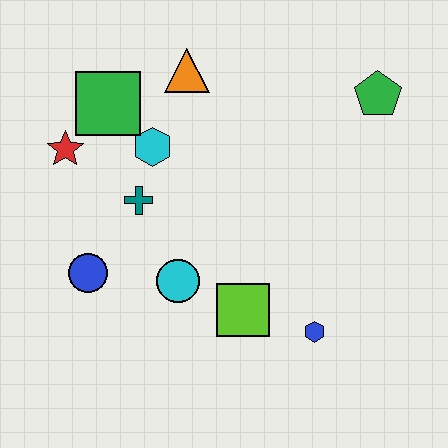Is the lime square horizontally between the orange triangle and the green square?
No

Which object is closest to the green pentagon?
The orange triangle is closest to the green pentagon.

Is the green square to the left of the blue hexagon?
Yes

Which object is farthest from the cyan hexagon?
The blue hexagon is farthest from the cyan hexagon.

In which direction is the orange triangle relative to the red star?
The orange triangle is to the right of the red star.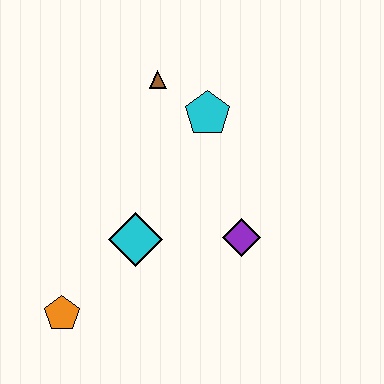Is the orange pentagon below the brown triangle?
Yes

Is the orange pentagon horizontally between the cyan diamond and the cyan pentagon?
No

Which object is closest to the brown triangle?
The cyan pentagon is closest to the brown triangle.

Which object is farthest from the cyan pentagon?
The orange pentagon is farthest from the cyan pentagon.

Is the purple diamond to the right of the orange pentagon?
Yes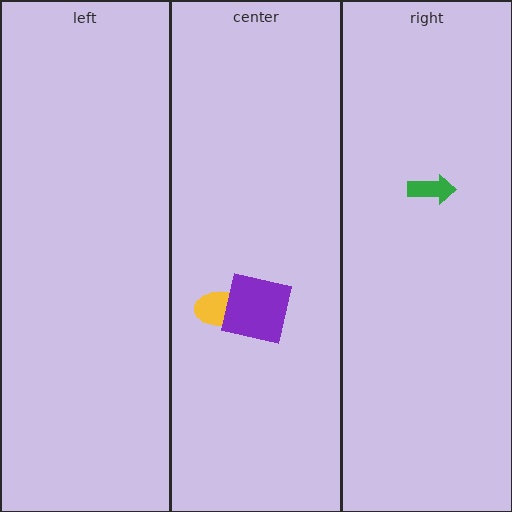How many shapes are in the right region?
1.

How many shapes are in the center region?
2.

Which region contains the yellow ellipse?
The center region.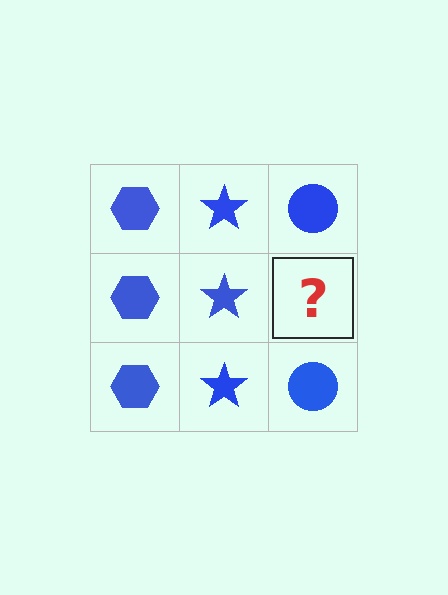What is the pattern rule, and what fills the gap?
The rule is that each column has a consistent shape. The gap should be filled with a blue circle.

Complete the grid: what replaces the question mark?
The question mark should be replaced with a blue circle.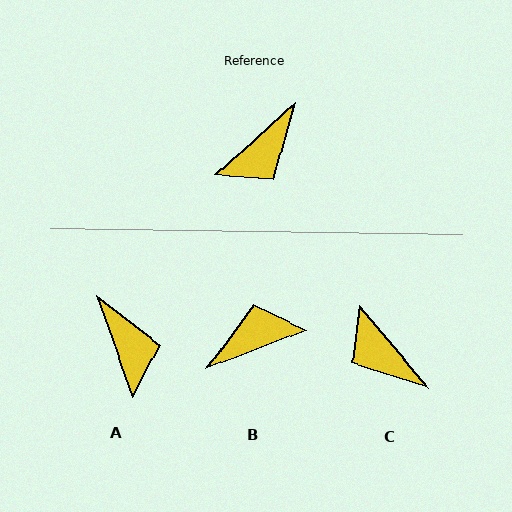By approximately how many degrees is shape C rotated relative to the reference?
Approximately 92 degrees clockwise.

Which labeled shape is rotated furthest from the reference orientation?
B, about 159 degrees away.